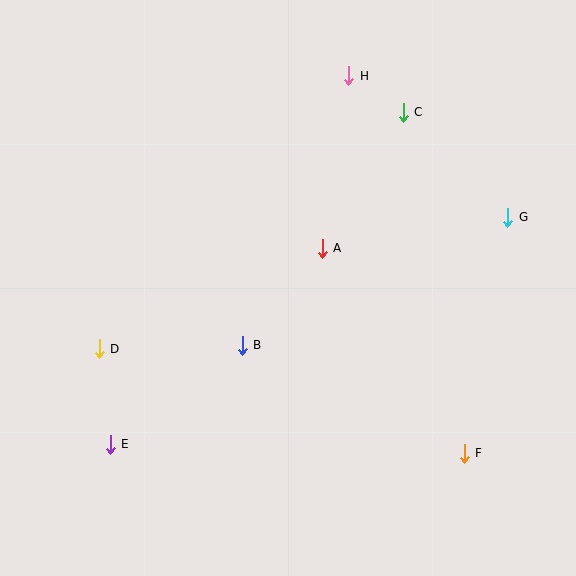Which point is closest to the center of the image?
Point A at (322, 248) is closest to the center.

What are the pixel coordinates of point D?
Point D is at (99, 349).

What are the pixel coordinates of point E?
Point E is at (110, 444).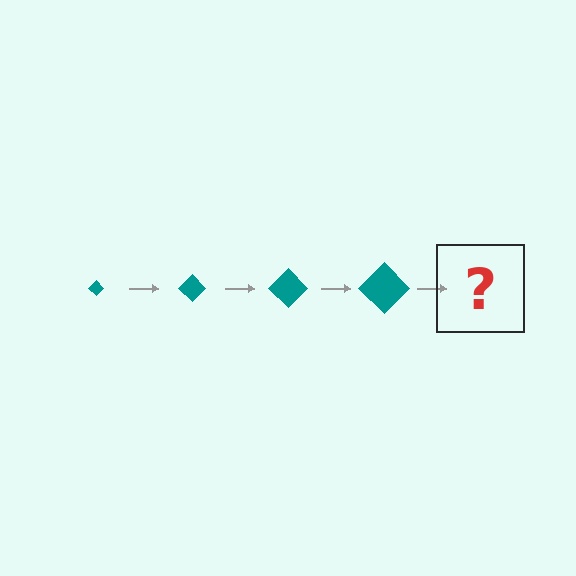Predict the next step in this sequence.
The next step is a teal diamond, larger than the previous one.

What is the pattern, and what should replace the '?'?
The pattern is that the diamond gets progressively larger each step. The '?' should be a teal diamond, larger than the previous one.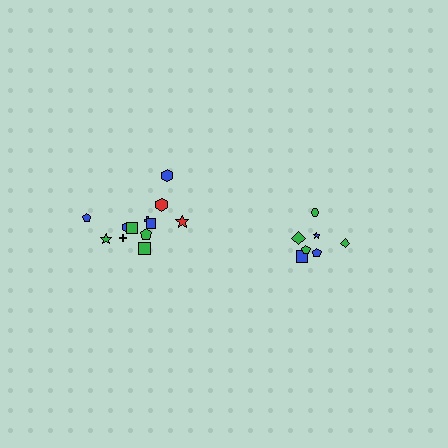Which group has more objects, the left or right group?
The left group.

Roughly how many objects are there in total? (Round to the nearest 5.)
Roughly 20 objects in total.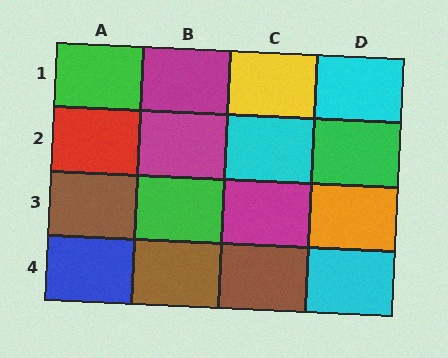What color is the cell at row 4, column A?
Blue.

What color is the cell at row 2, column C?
Cyan.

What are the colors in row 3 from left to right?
Brown, green, magenta, orange.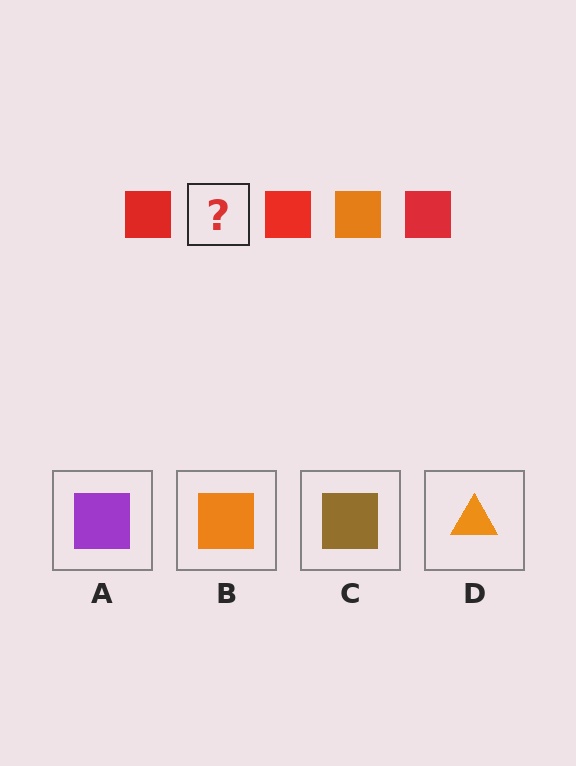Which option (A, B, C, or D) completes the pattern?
B.